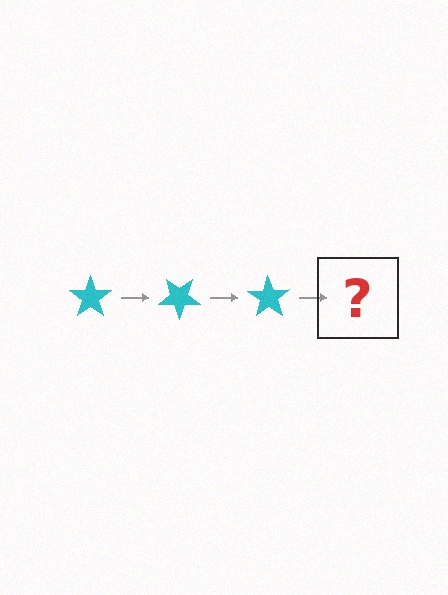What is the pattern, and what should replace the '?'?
The pattern is that the star rotates 35 degrees each step. The '?' should be a cyan star rotated 105 degrees.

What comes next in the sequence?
The next element should be a cyan star rotated 105 degrees.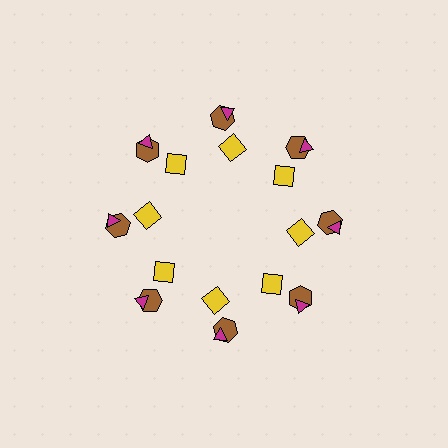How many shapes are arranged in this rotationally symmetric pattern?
There are 24 shapes, arranged in 8 groups of 3.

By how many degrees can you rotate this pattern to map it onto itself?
The pattern maps onto itself every 45 degrees of rotation.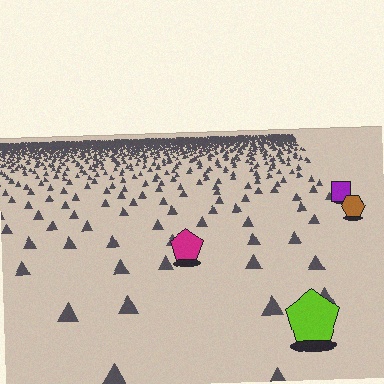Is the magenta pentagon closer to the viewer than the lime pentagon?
No. The lime pentagon is closer — you can tell from the texture gradient: the ground texture is coarser near it.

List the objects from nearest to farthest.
From nearest to farthest: the lime pentagon, the magenta pentagon, the brown hexagon, the purple square.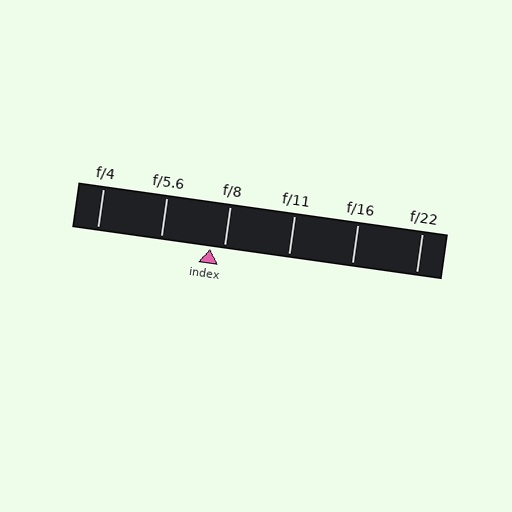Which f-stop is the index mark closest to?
The index mark is closest to f/8.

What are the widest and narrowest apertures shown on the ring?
The widest aperture shown is f/4 and the narrowest is f/22.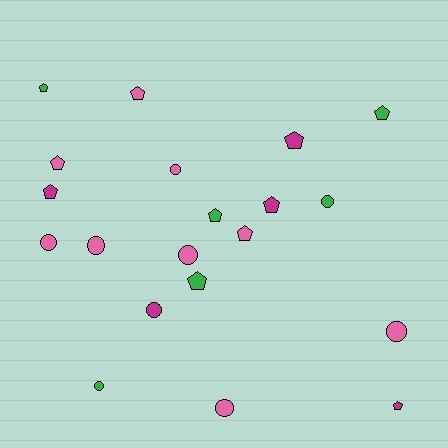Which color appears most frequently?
Pink, with 9 objects.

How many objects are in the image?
There are 20 objects.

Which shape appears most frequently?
Pentagon, with 11 objects.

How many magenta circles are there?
There is 1 magenta circle.